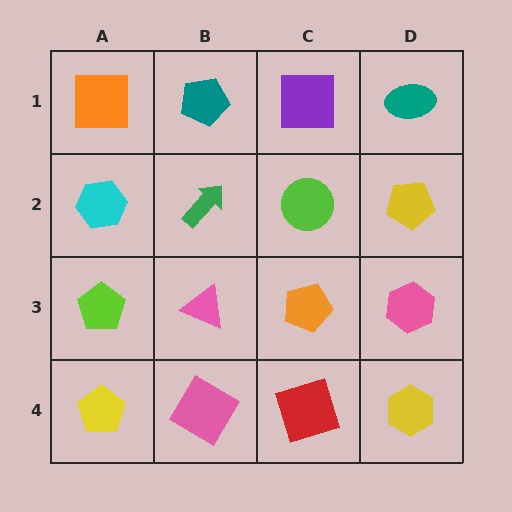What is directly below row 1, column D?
A yellow pentagon.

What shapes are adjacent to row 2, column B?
A teal pentagon (row 1, column B), a pink triangle (row 3, column B), a cyan hexagon (row 2, column A), a lime circle (row 2, column C).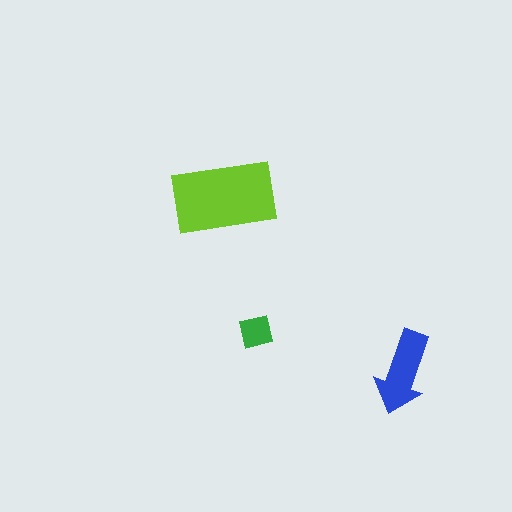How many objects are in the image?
There are 3 objects in the image.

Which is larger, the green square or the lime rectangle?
The lime rectangle.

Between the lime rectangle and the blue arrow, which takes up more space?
The lime rectangle.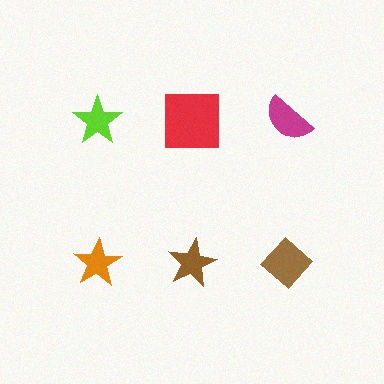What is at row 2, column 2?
A brown star.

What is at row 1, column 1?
A lime star.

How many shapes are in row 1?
3 shapes.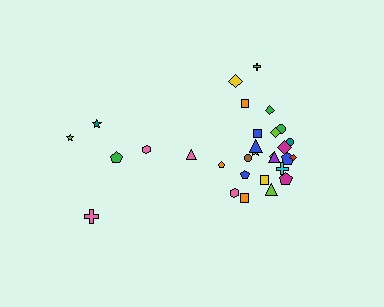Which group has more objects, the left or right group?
The right group.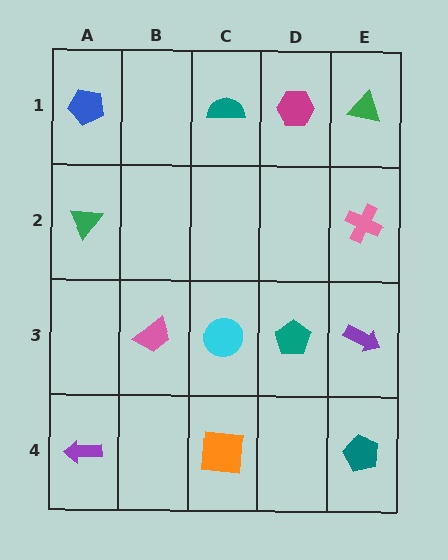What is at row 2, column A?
A green triangle.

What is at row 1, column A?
A blue pentagon.